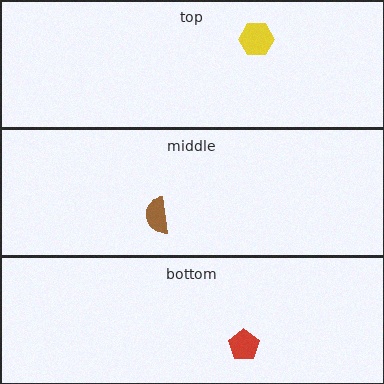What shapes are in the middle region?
The brown semicircle.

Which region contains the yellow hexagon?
The top region.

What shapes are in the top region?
The yellow hexagon.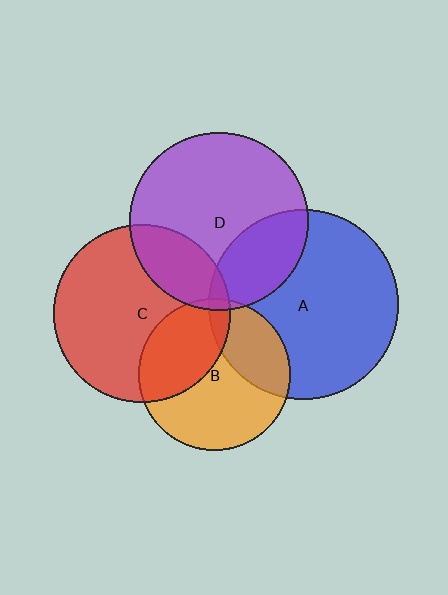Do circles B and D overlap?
Yes.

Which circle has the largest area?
Circle A (blue).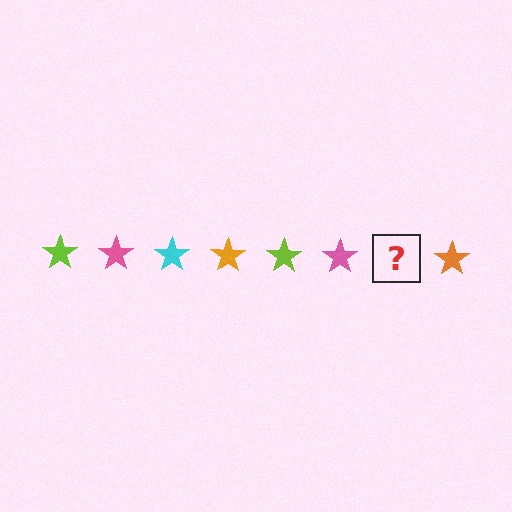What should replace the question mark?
The question mark should be replaced with a cyan star.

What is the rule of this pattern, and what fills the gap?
The rule is that the pattern cycles through lime, pink, cyan, orange stars. The gap should be filled with a cyan star.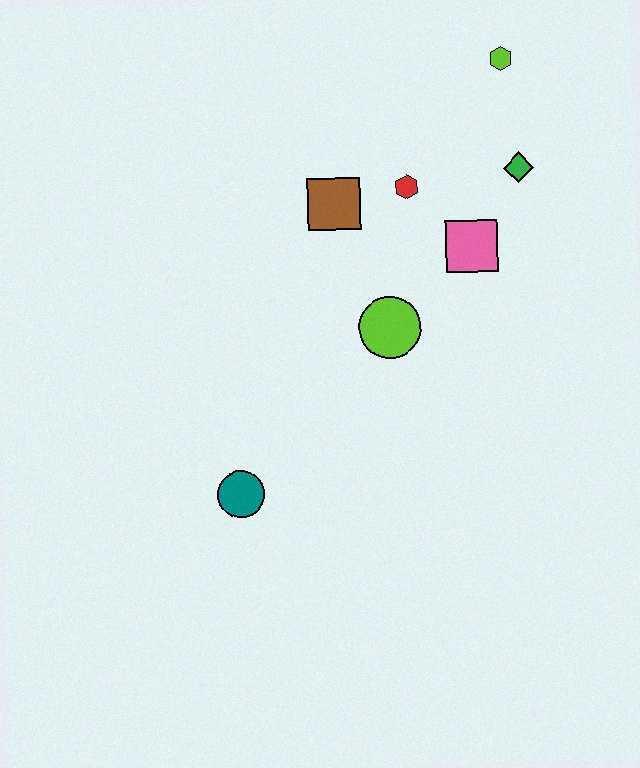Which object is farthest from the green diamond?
The teal circle is farthest from the green diamond.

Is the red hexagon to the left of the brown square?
No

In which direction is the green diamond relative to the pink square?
The green diamond is above the pink square.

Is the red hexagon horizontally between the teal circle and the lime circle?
No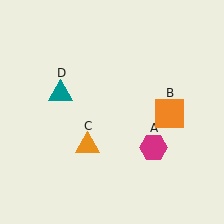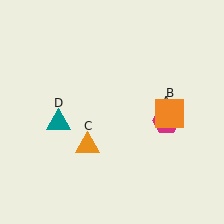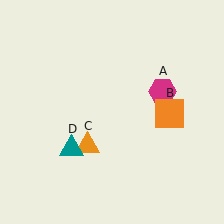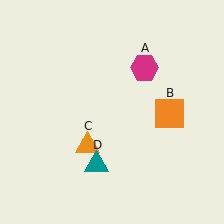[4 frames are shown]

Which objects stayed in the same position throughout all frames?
Orange square (object B) and orange triangle (object C) remained stationary.